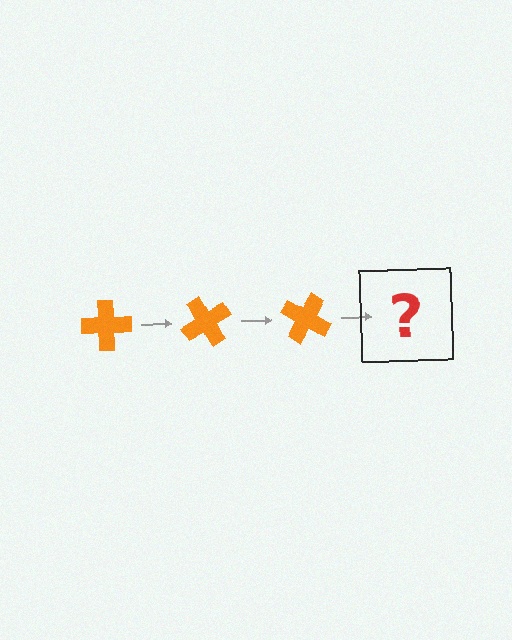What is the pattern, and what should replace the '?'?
The pattern is that the cross rotates 60 degrees each step. The '?' should be an orange cross rotated 180 degrees.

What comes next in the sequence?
The next element should be an orange cross rotated 180 degrees.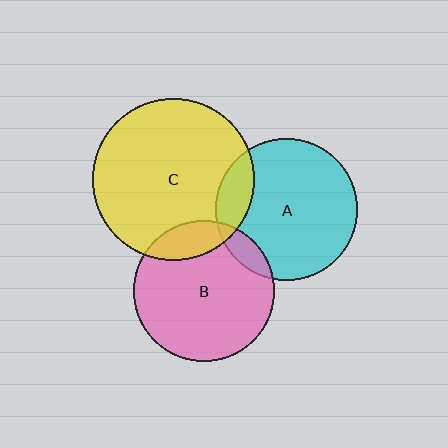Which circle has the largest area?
Circle C (yellow).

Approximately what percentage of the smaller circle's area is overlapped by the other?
Approximately 15%.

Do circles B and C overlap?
Yes.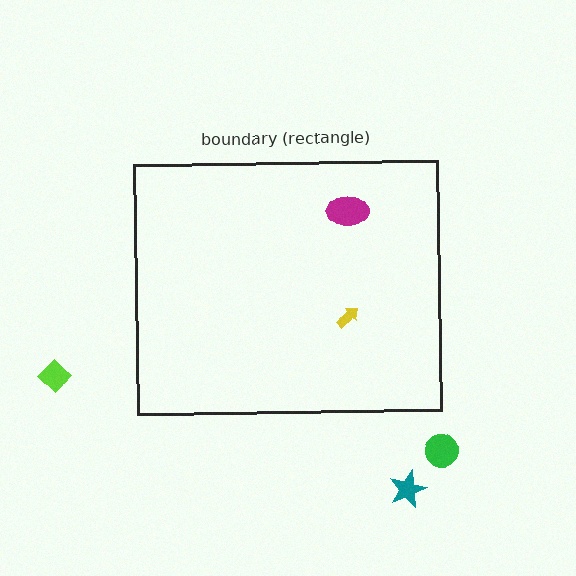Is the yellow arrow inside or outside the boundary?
Inside.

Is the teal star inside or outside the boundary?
Outside.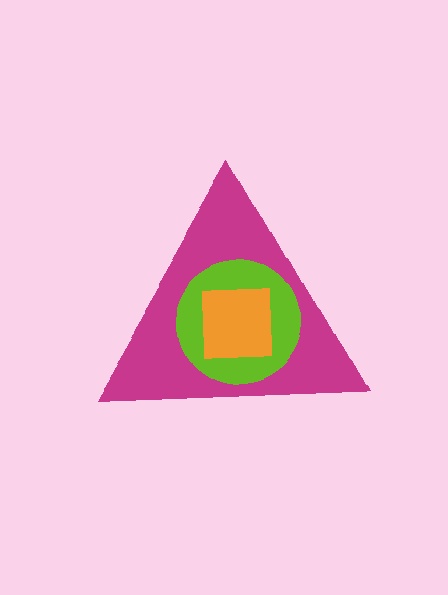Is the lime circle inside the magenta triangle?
Yes.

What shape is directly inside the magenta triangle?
The lime circle.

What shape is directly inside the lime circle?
The orange square.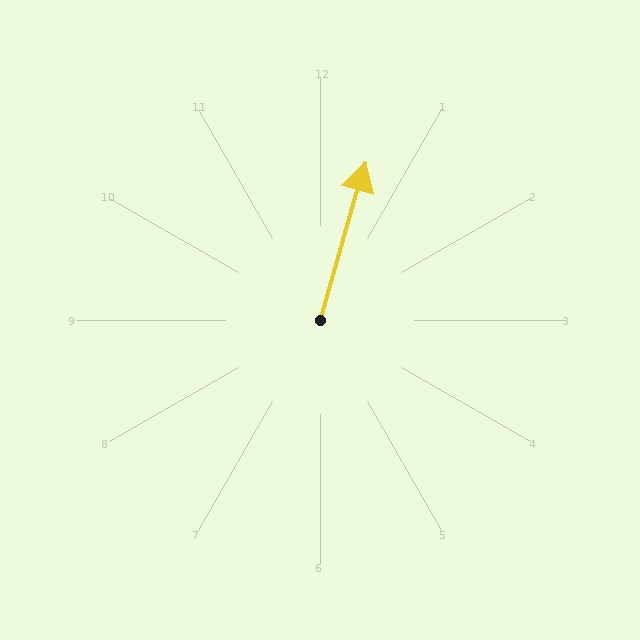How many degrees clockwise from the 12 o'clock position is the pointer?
Approximately 16 degrees.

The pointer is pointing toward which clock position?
Roughly 1 o'clock.